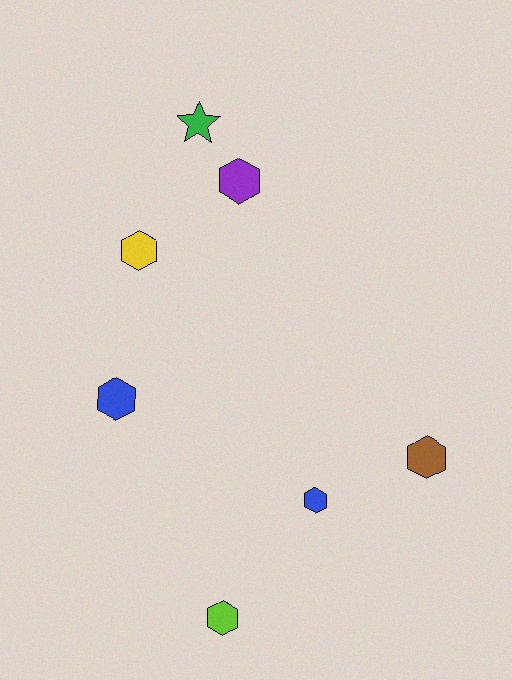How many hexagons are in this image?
There are 6 hexagons.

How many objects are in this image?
There are 7 objects.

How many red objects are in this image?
There are no red objects.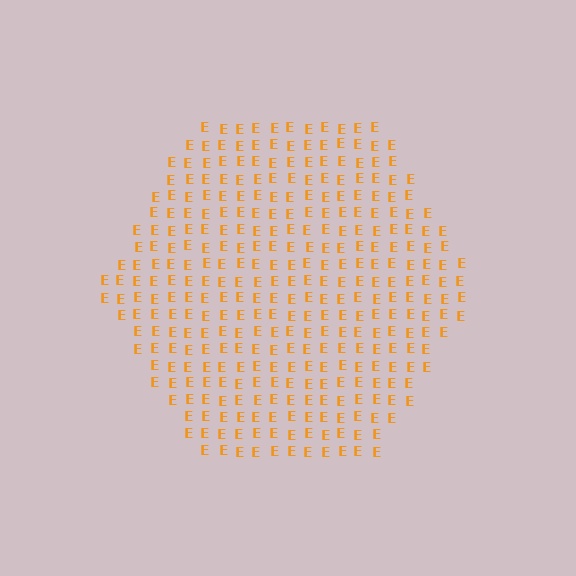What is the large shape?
The large shape is a hexagon.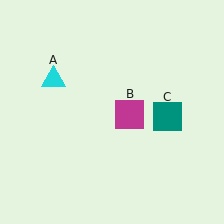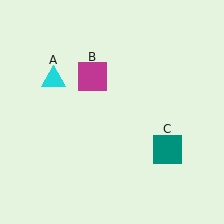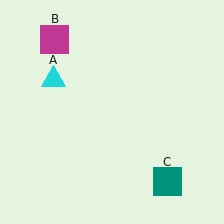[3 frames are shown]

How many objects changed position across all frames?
2 objects changed position: magenta square (object B), teal square (object C).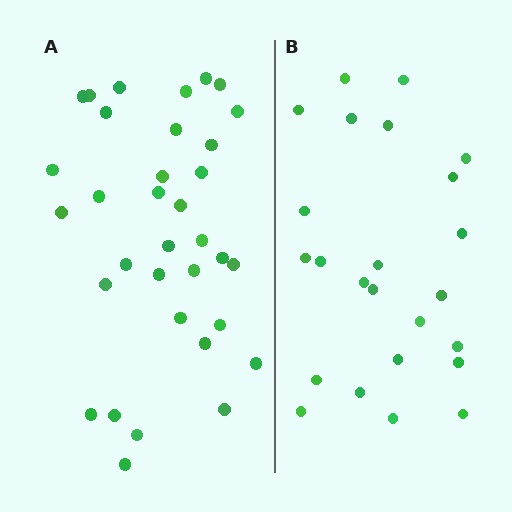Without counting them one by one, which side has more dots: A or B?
Region A (the left region) has more dots.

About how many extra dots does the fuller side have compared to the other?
Region A has roughly 10 or so more dots than region B.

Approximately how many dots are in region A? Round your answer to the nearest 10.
About 30 dots. (The exact count is 34, which rounds to 30.)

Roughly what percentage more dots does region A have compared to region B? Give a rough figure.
About 40% more.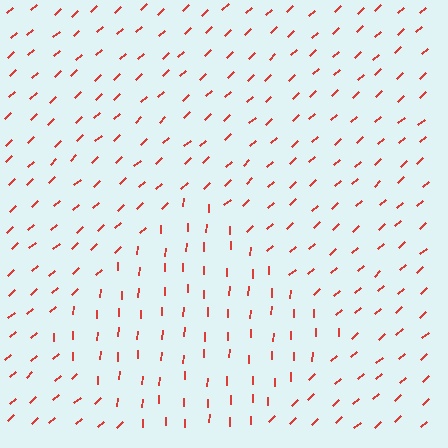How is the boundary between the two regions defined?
The boundary is defined purely by a change in line orientation (approximately 45 degrees difference). All lines are the same color and thickness.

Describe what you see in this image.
The image is filled with small red line segments. A diamond region in the image has lines oriented differently from the surrounding lines, creating a visible texture boundary.